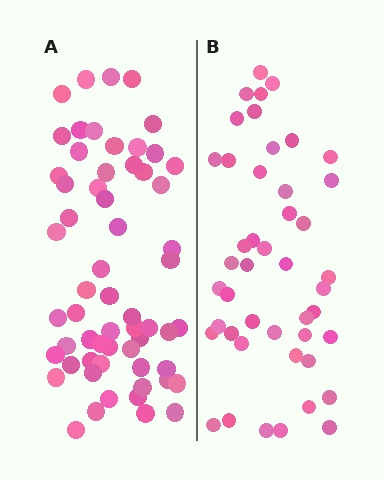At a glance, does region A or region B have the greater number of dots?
Region A (the left region) has more dots.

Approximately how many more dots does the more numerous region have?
Region A has approximately 15 more dots than region B.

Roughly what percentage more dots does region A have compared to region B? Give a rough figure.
About 35% more.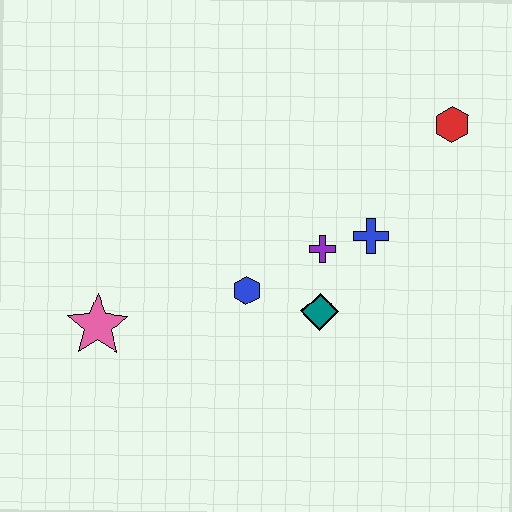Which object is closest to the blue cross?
The purple cross is closest to the blue cross.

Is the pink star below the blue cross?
Yes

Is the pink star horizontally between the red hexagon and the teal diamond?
No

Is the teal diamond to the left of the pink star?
No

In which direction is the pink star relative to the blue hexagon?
The pink star is to the left of the blue hexagon.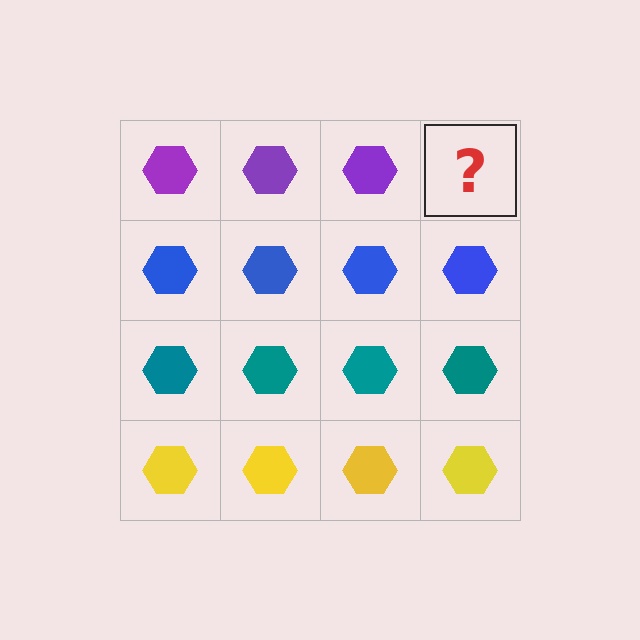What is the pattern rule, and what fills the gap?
The rule is that each row has a consistent color. The gap should be filled with a purple hexagon.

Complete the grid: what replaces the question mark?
The question mark should be replaced with a purple hexagon.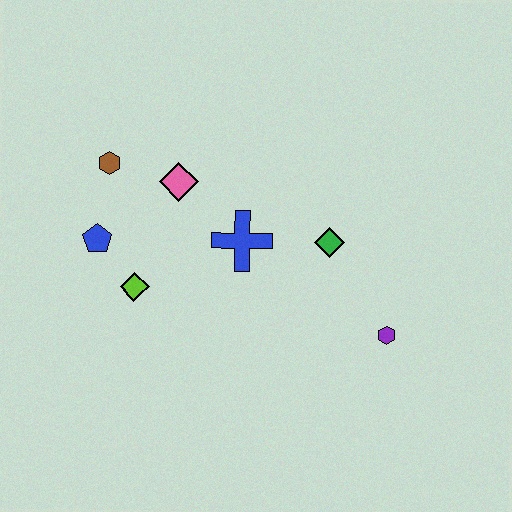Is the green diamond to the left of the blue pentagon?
No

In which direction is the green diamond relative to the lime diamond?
The green diamond is to the right of the lime diamond.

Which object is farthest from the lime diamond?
The purple hexagon is farthest from the lime diamond.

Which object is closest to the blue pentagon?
The lime diamond is closest to the blue pentagon.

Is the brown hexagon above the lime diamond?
Yes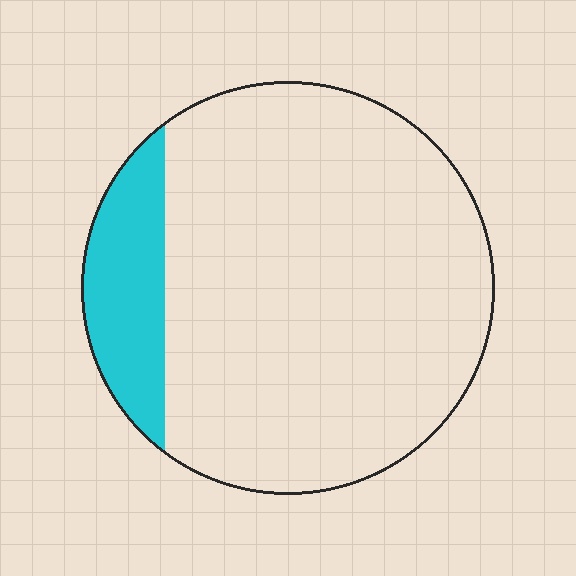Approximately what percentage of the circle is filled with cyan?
Approximately 15%.